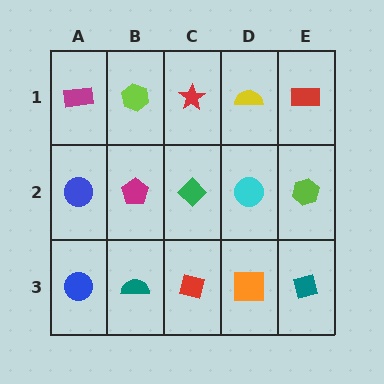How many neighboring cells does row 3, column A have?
2.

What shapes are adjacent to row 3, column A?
A blue circle (row 2, column A), a teal semicircle (row 3, column B).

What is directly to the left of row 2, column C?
A magenta pentagon.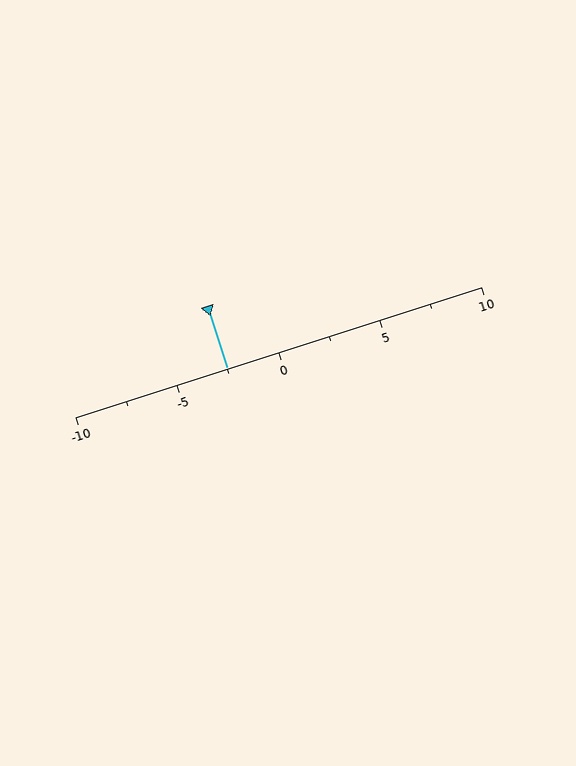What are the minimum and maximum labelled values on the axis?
The axis runs from -10 to 10.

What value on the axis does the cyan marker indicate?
The marker indicates approximately -2.5.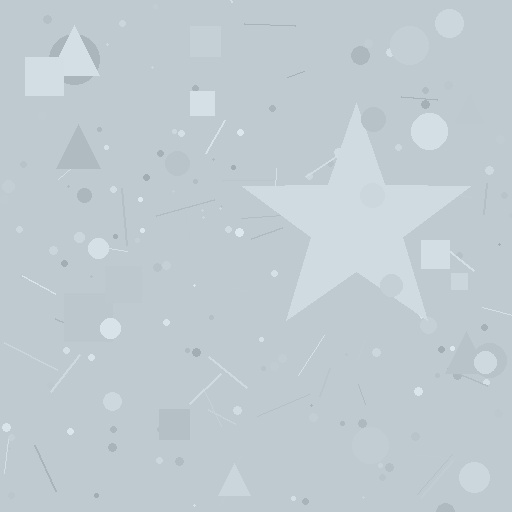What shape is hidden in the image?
A star is hidden in the image.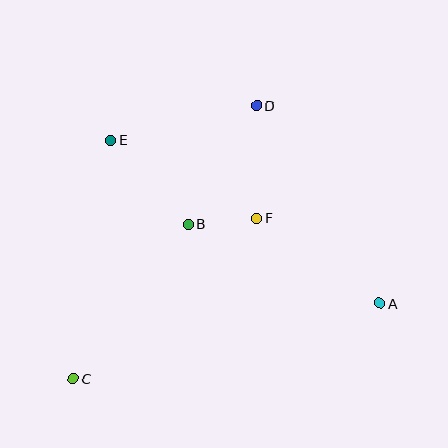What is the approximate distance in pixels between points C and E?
The distance between C and E is approximately 242 pixels.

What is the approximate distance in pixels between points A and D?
The distance between A and D is approximately 233 pixels.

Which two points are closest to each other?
Points B and F are closest to each other.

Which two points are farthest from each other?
Points C and D are farthest from each other.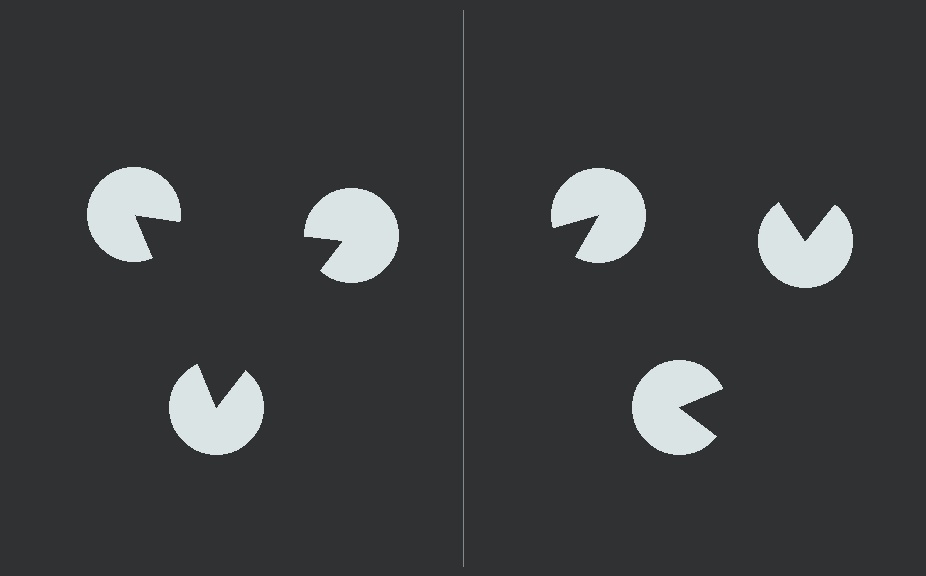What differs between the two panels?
The pac-man discs are positioned identically on both sides; only the wedge orientations differ. On the left they align to a triangle; on the right they are misaligned.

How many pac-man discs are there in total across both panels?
6 — 3 on each side.